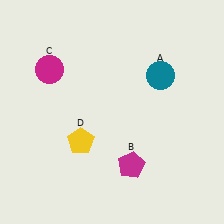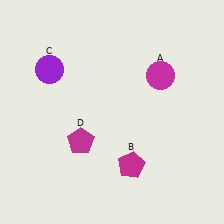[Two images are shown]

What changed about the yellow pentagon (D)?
In Image 1, D is yellow. In Image 2, it changed to magenta.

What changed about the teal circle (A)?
In Image 1, A is teal. In Image 2, it changed to magenta.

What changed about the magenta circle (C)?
In Image 1, C is magenta. In Image 2, it changed to purple.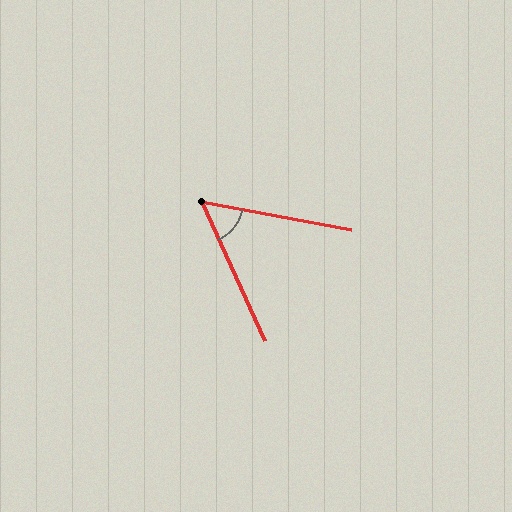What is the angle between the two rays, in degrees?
Approximately 55 degrees.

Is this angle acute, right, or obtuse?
It is acute.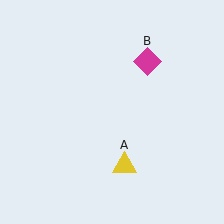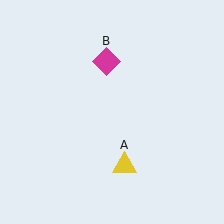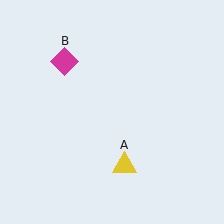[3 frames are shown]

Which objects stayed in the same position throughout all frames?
Yellow triangle (object A) remained stationary.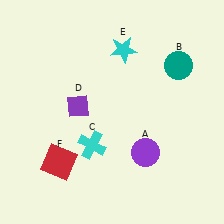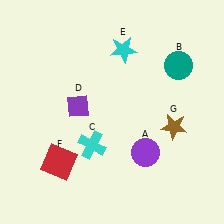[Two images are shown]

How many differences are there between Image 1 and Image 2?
There is 1 difference between the two images.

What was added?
A brown star (G) was added in Image 2.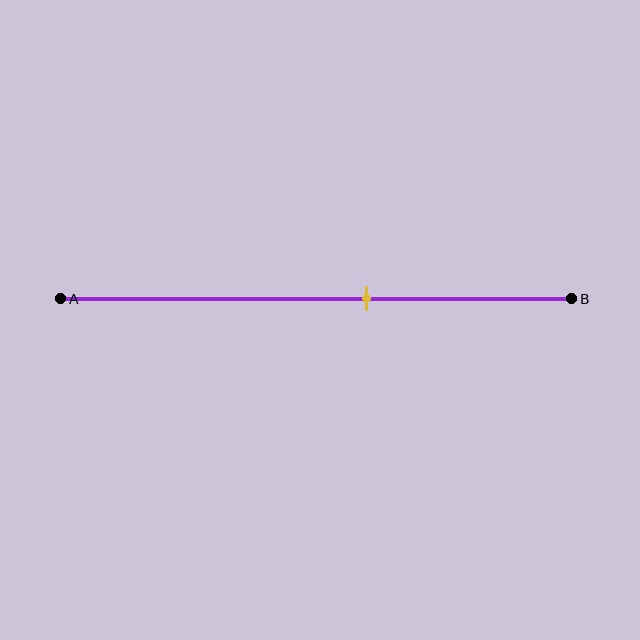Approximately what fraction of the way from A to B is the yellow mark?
The yellow mark is approximately 60% of the way from A to B.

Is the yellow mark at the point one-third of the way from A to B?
No, the mark is at about 60% from A, not at the 33% one-third point.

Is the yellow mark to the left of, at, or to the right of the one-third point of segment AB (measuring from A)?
The yellow mark is to the right of the one-third point of segment AB.